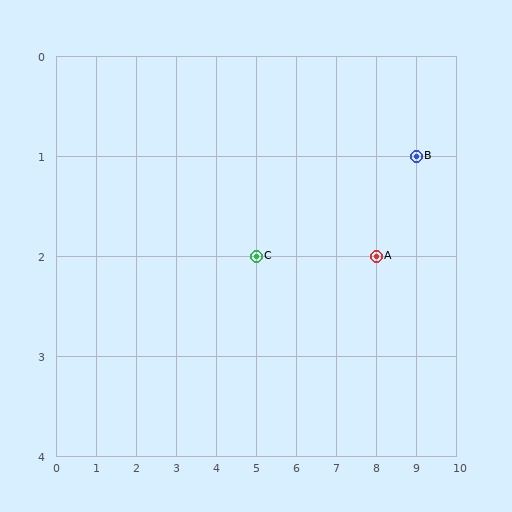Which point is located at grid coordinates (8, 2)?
Point A is at (8, 2).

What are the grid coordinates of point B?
Point B is at grid coordinates (9, 1).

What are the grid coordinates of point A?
Point A is at grid coordinates (8, 2).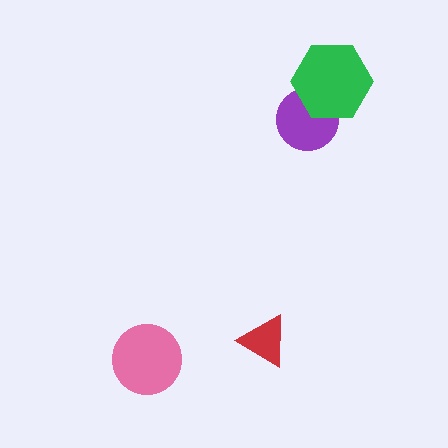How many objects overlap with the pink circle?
0 objects overlap with the pink circle.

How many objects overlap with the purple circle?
1 object overlaps with the purple circle.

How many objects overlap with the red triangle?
0 objects overlap with the red triangle.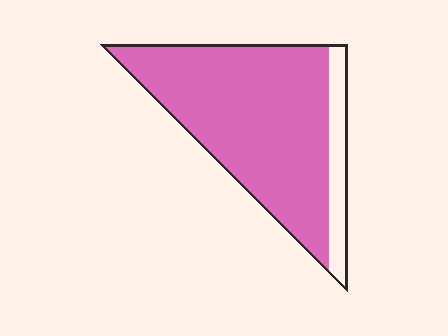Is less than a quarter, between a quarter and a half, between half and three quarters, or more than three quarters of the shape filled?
More than three quarters.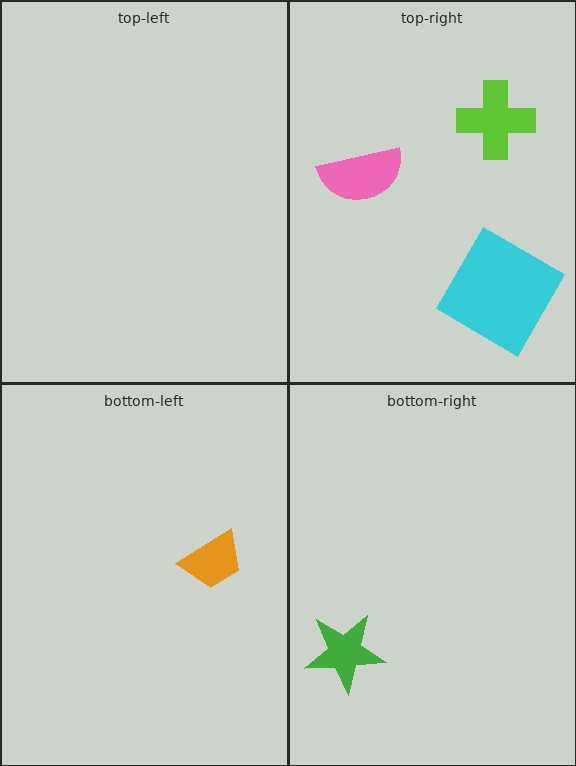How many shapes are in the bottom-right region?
1.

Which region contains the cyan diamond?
The top-right region.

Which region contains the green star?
The bottom-right region.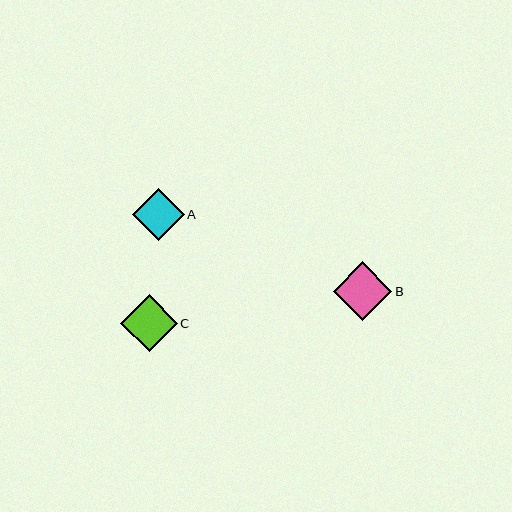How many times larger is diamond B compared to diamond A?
Diamond B is approximately 1.1 times the size of diamond A.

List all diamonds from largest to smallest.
From largest to smallest: B, C, A.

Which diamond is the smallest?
Diamond A is the smallest with a size of approximately 52 pixels.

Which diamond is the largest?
Diamond B is the largest with a size of approximately 58 pixels.